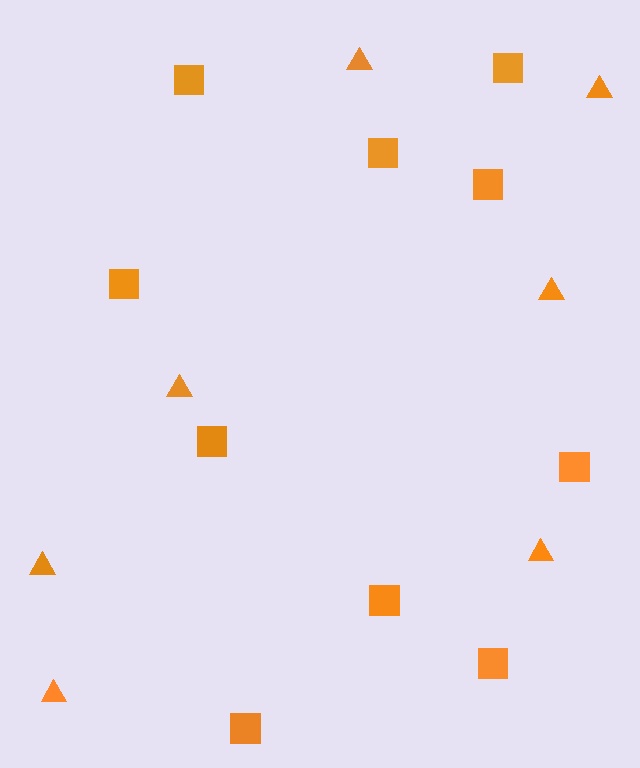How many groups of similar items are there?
There are 2 groups: one group of squares (10) and one group of triangles (7).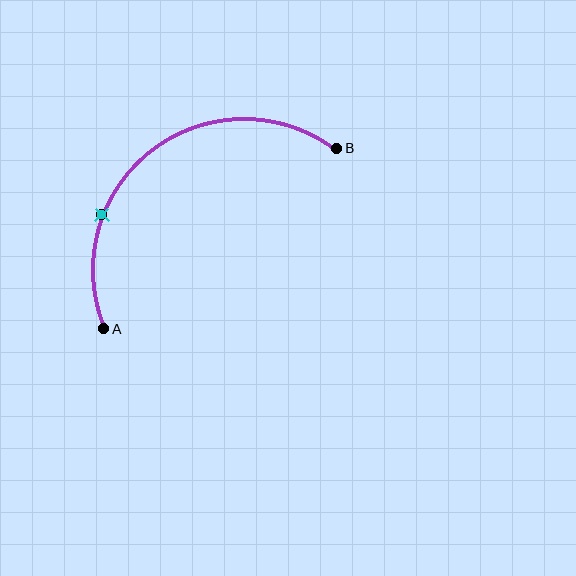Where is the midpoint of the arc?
The arc midpoint is the point on the curve farthest from the straight line joining A and B. It sits above and to the left of that line.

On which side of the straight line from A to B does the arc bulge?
The arc bulges above and to the left of the straight line connecting A and B.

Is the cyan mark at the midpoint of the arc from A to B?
No. The cyan mark lies on the arc but is closer to endpoint A. The arc midpoint would be at the point on the curve equidistant along the arc from both A and B.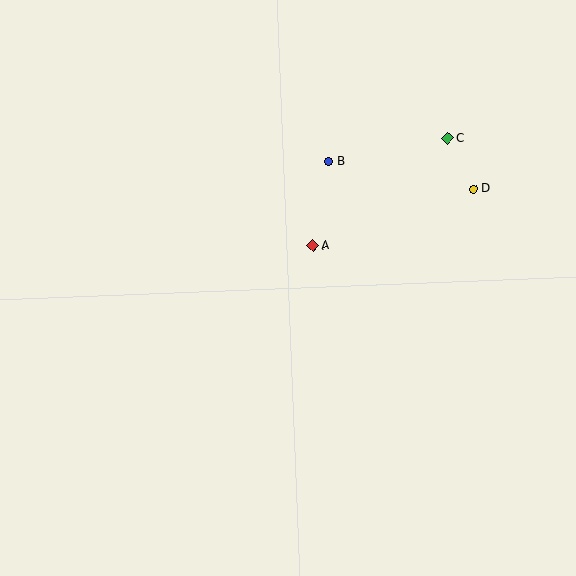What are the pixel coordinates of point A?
Point A is at (313, 246).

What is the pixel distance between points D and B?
The distance between D and B is 148 pixels.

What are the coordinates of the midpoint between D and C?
The midpoint between D and C is at (461, 164).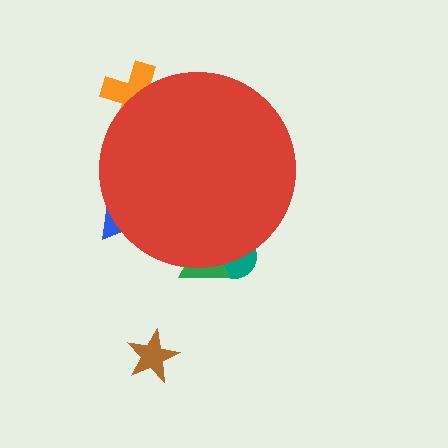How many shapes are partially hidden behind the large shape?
4 shapes are partially hidden.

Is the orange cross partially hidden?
Yes, the orange cross is partially hidden behind the red circle.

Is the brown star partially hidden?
No, the brown star is fully visible.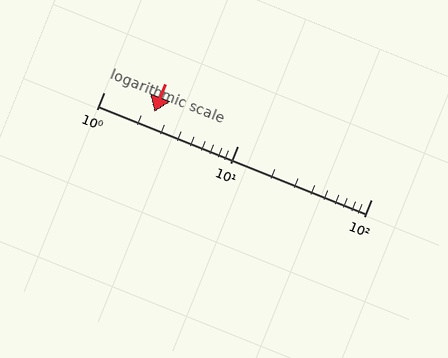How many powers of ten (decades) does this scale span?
The scale spans 2 decades, from 1 to 100.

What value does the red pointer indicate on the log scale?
The pointer indicates approximately 2.4.